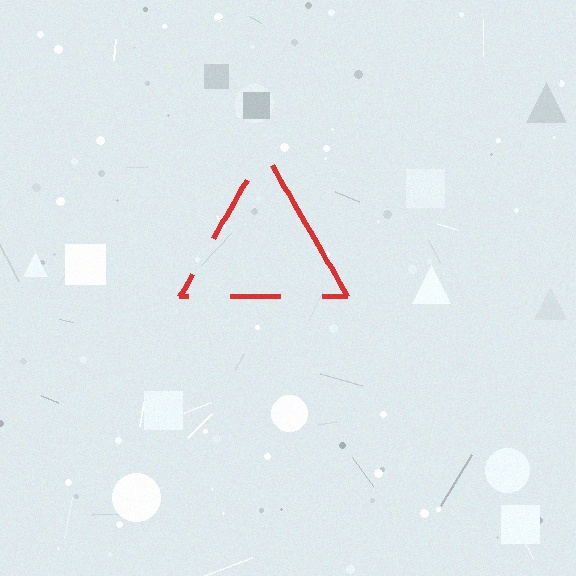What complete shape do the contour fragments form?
The contour fragments form a triangle.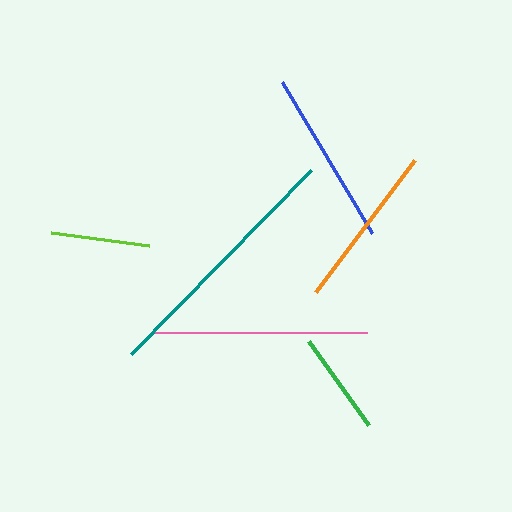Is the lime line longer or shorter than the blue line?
The blue line is longer than the lime line.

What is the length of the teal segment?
The teal segment is approximately 258 pixels long.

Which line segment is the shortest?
The lime line is the shortest at approximately 99 pixels.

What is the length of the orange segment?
The orange segment is approximately 164 pixels long.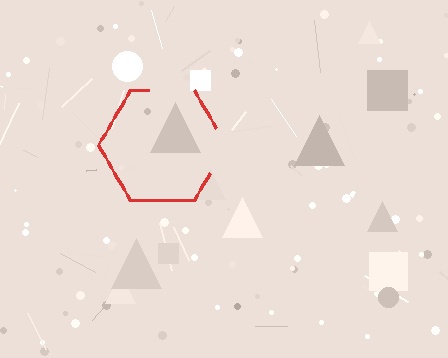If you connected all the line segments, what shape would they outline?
They would outline a hexagon.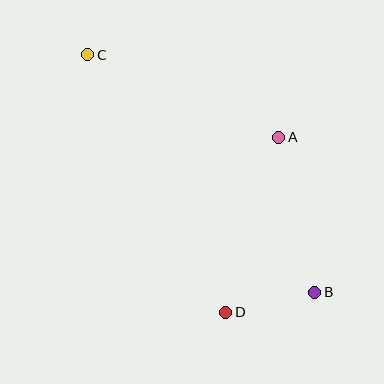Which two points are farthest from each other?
Points B and C are farthest from each other.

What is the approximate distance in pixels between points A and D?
The distance between A and D is approximately 183 pixels.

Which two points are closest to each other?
Points B and D are closest to each other.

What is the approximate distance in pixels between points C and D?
The distance between C and D is approximately 292 pixels.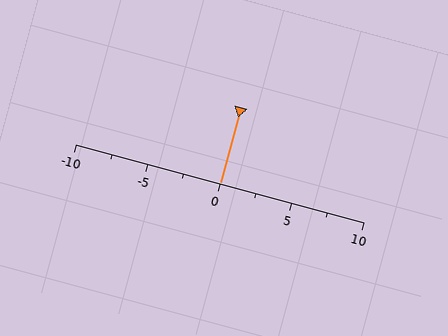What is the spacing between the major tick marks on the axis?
The major ticks are spaced 5 apart.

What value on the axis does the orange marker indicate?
The marker indicates approximately 0.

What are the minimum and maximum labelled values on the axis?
The axis runs from -10 to 10.